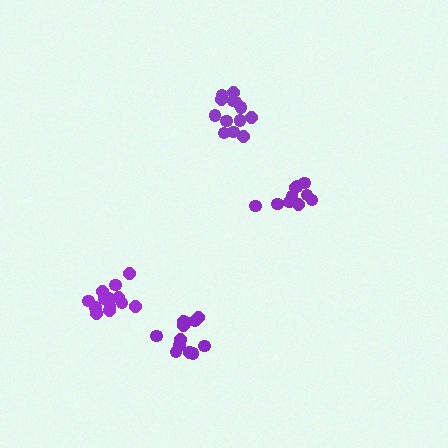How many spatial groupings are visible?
There are 4 spatial groupings.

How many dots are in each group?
Group 1: 11 dots, Group 2: 14 dots, Group 3: 13 dots, Group 4: 12 dots (50 total).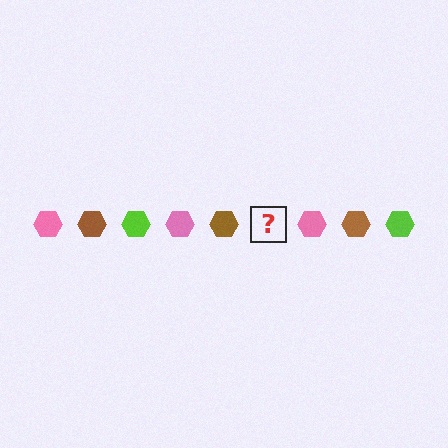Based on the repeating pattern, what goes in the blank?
The blank should be a lime hexagon.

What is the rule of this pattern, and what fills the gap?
The rule is that the pattern cycles through pink, brown, lime hexagons. The gap should be filled with a lime hexagon.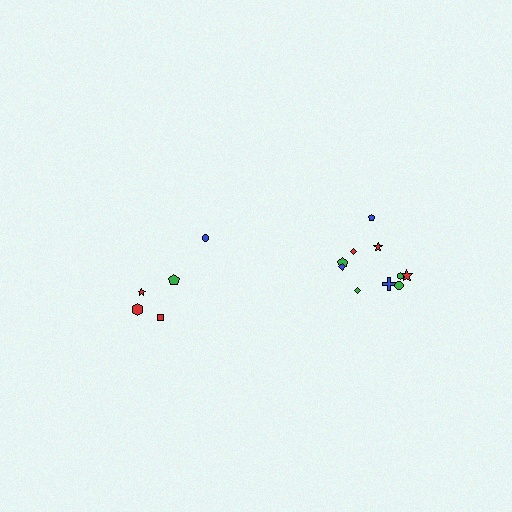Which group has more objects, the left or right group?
The right group.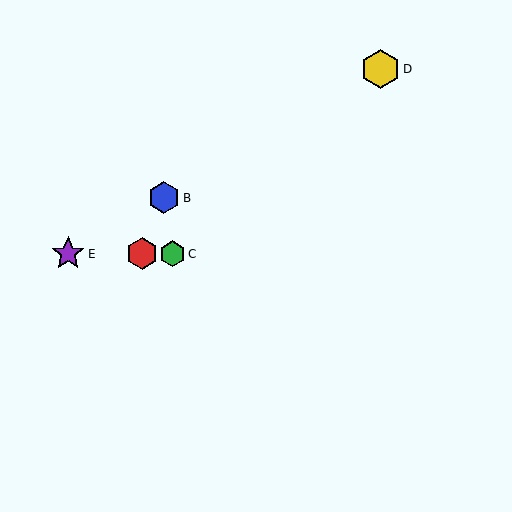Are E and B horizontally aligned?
No, E is at y≈254 and B is at y≈198.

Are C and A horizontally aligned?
Yes, both are at y≈254.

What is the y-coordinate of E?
Object E is at y≈254.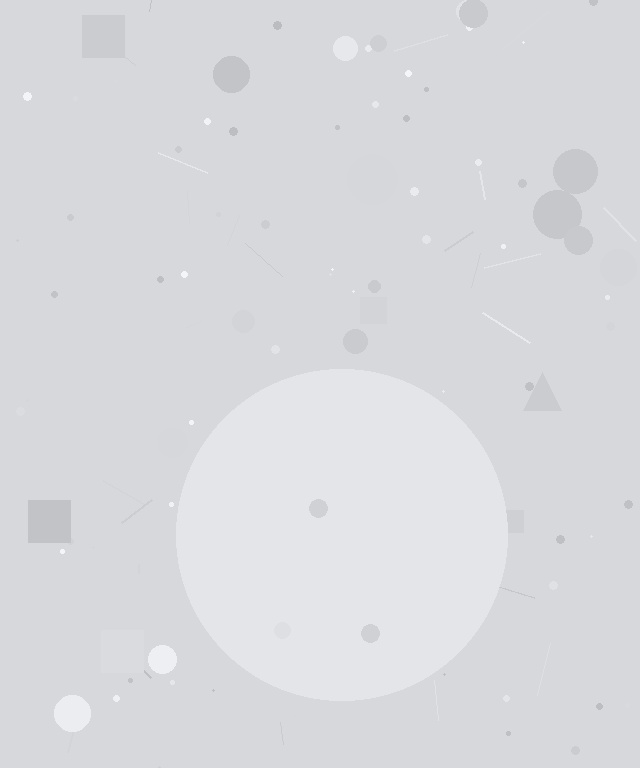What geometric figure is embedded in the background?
A circle is embedded in the background.